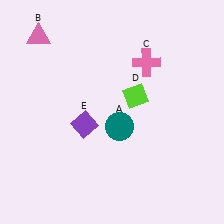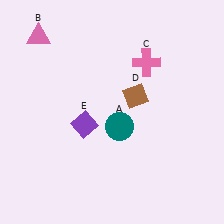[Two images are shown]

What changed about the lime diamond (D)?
In Image 1, D is lime. In Image 2, it changed to brown.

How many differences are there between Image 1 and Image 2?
There is 1 difference between the two images.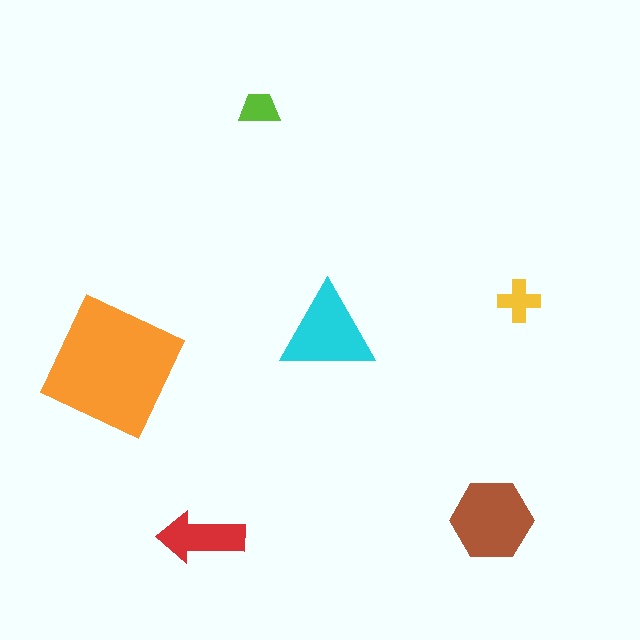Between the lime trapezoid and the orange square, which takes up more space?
The orange square.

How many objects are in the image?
There are 6 objects in the image.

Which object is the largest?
The orange square.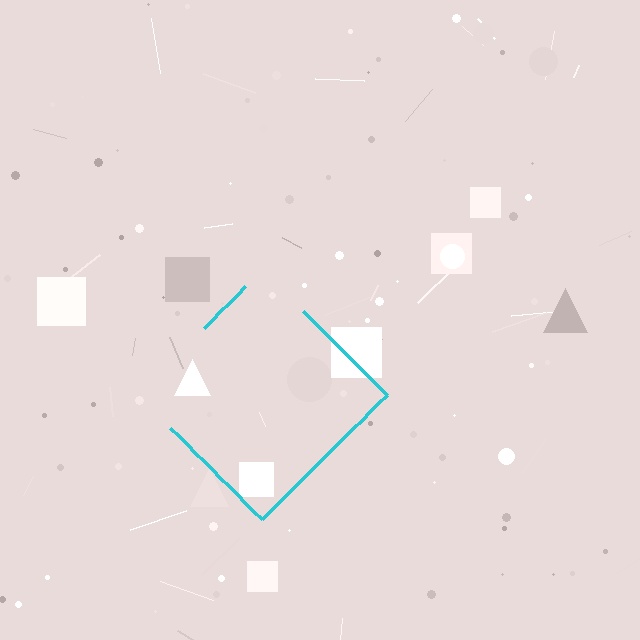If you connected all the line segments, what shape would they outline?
They would outline a diamond.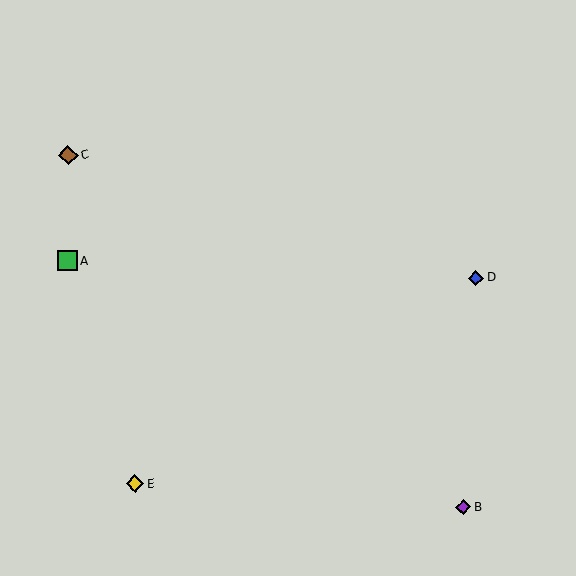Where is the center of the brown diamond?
The center of the brown diamond is at (68, 155).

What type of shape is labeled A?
Shape A is a green square.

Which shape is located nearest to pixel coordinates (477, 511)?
The purple diamond (labeled B) at (464, 507) is nearest to that location.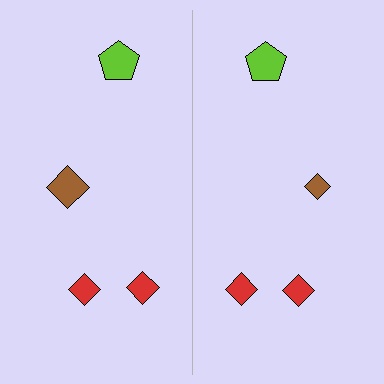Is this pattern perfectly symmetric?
No, the pattern is not perfectly symmetric. The brown diamond on the right side has a different size than its mirror counterpart.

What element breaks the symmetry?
The brown diamond on the right side has a different size than its mirror counterpart.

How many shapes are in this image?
There are 8 shapes in this image.